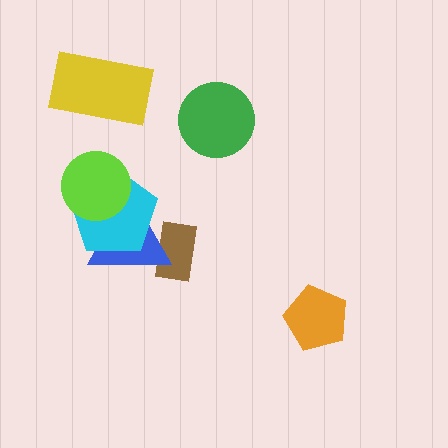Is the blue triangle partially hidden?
Yes, it is partially covered by another shape.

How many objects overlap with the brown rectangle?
1 object overlaps with the brown rectangle.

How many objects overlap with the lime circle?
2 objects overlap with the lime circle.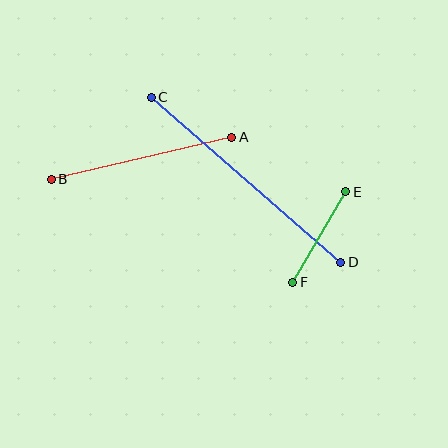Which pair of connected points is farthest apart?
Points C and D are farthest apart.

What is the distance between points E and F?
The distance is approximately 105 pixels.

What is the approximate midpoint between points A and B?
The midpoint is at approximately (142, 158) pixels.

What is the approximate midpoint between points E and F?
The midpoint is at approximately (319, 237) pixels.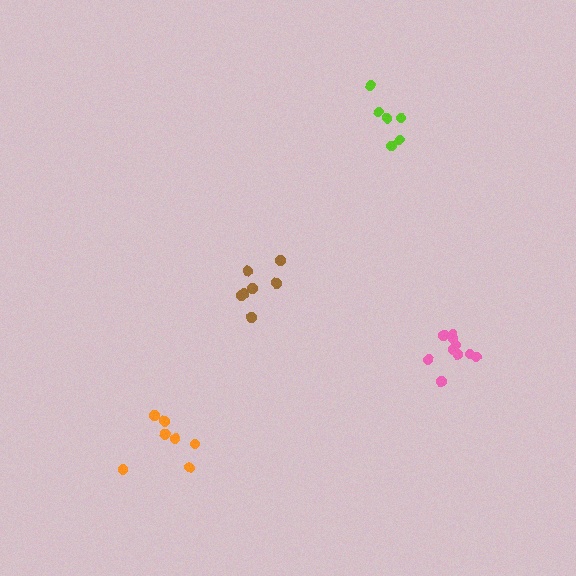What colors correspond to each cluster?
The clusters are colored: brown, orange, pink, lime.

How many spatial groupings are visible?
There are 4 spatial groupings.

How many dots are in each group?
Group 1: 7 dots, Group 2: 7 dots, Group 3: 10 dots, Group 4: 6 dots (30 total).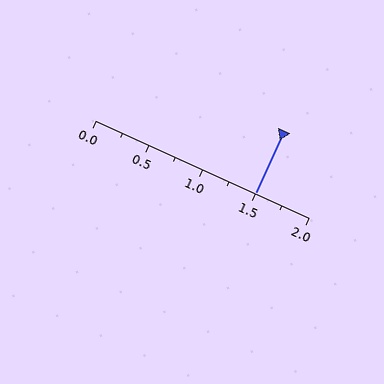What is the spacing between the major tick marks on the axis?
The major ticks are spaced 0.5 apart.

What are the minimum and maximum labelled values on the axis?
The axis runs from 0.0 to 2.0.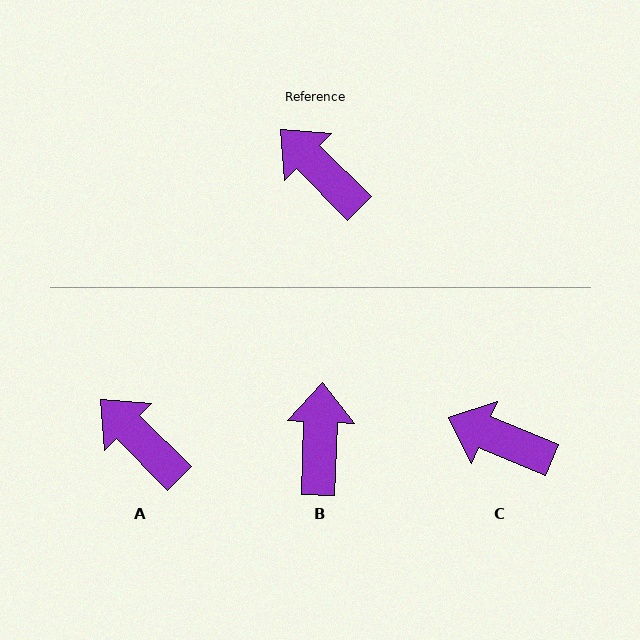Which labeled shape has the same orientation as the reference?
A.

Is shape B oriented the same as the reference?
No, it is off by about 47 degrees.